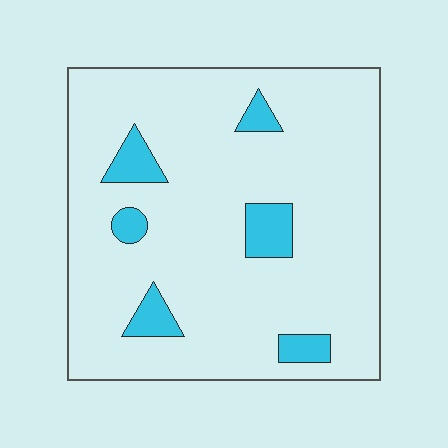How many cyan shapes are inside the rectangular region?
6.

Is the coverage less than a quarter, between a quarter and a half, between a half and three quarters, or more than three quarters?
Less than a quarter.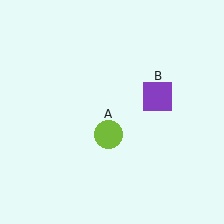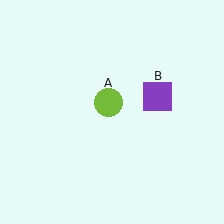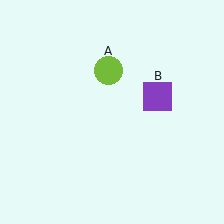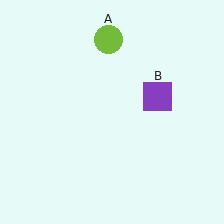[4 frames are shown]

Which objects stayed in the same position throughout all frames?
Purple square (object B) remained stationary.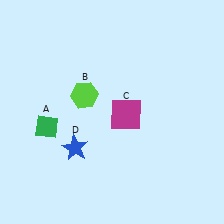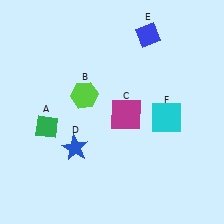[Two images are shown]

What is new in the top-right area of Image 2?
A blue diamond (E) was added in the top-right area of Image 2.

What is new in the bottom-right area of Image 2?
A cyan square (F) was added in the bottom-right area of Image 2.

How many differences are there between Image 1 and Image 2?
There are 2 differences between the two images.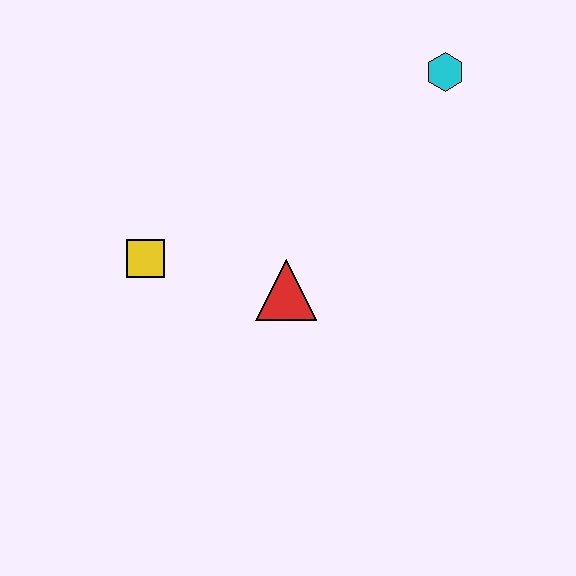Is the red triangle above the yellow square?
No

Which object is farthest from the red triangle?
The cyan hexagon is farthest from the red triangle.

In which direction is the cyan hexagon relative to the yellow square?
The cyan hexagon is to the right of the yellow square.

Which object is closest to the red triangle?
The yellow square is closest to the red triangle.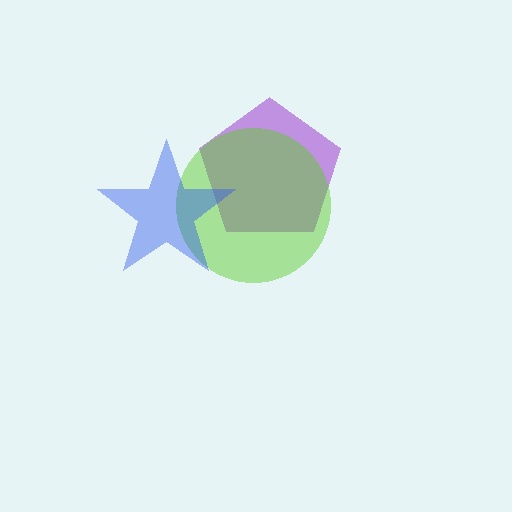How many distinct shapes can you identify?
There are 3 distinct shapes: a purple pentagon, a lime circle, a blue star.